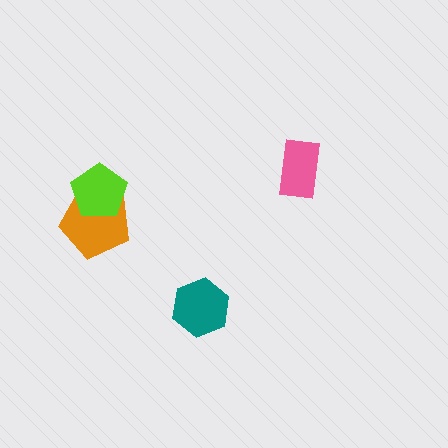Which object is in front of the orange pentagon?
The lime pentagon is in front of the orange pentagon.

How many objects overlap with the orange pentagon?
1 object overlaps with the orange pentagon.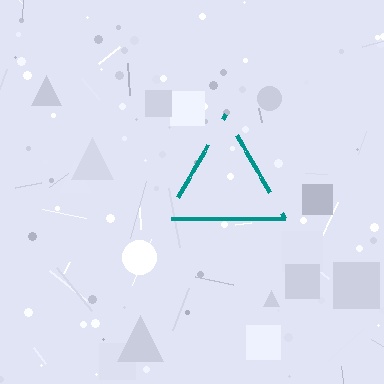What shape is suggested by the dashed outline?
The dashed outline suggests a triangle.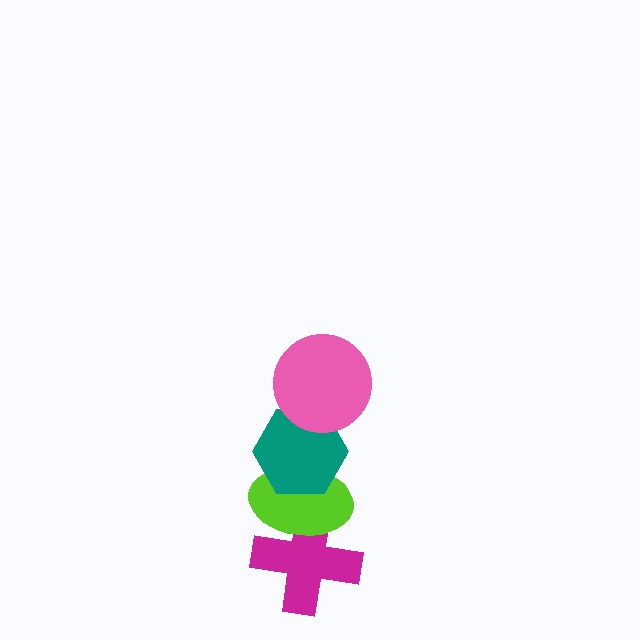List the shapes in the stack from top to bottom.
From top to bottom: the pink circle, the teal hexagon, the lime ellipse, the magenta cross.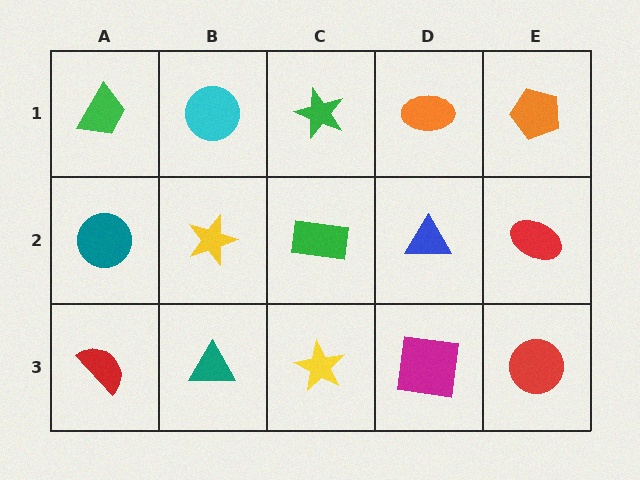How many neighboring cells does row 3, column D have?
3.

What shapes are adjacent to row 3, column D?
A blue triangle (row 2, column D), a yellow star (row 3, column C), a red circle (row 3, column E).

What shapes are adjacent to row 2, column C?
A green star (row 1, column C), a yellow star (row 3, column C), a yellow star (row 2, column B), a blue triangle (row 2, column D).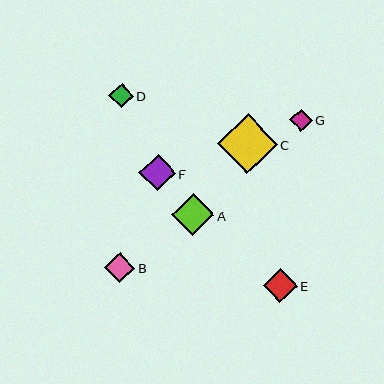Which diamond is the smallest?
Diamond G is the smallest with a size of approximately 22 pixels.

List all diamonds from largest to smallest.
From largest to smallest: C, A, F, E, B, D, G.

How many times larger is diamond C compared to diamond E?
Diamond C is approximately 1.8 times the size of diamond E.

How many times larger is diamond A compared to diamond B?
Diamond A is approximately 1.4 times the size of diamond B.